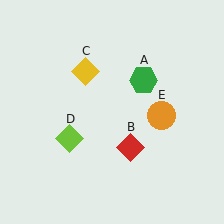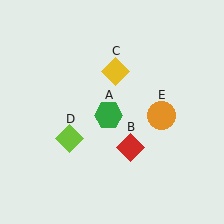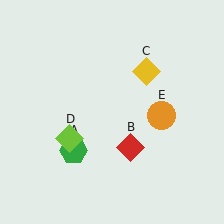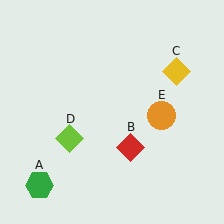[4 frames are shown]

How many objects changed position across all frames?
2 objects changed position: green hexagon (object A), yellow diamond (object C).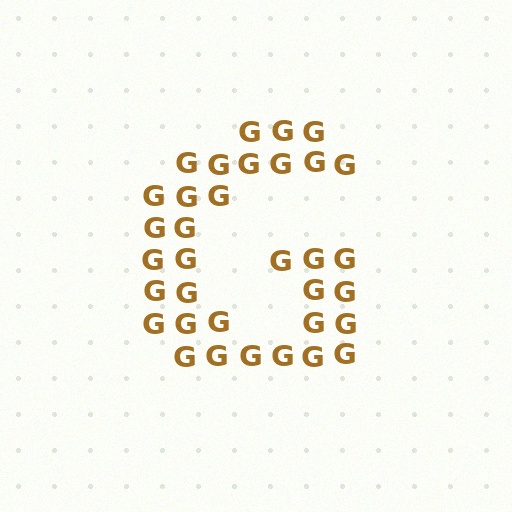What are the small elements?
The small elements are letter G's.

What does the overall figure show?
The overall figure shows the letter G.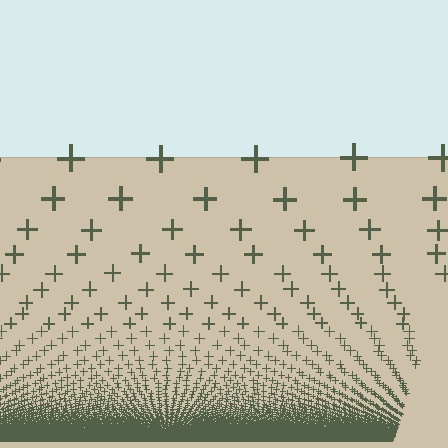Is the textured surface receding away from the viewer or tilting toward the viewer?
The surface appears to tilt toward the viewer. Texture elements get larger and sparser toward the top.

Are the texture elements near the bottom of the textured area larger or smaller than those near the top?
Smaller. The gradient is inverted — elements near the bottom are smaller and denser.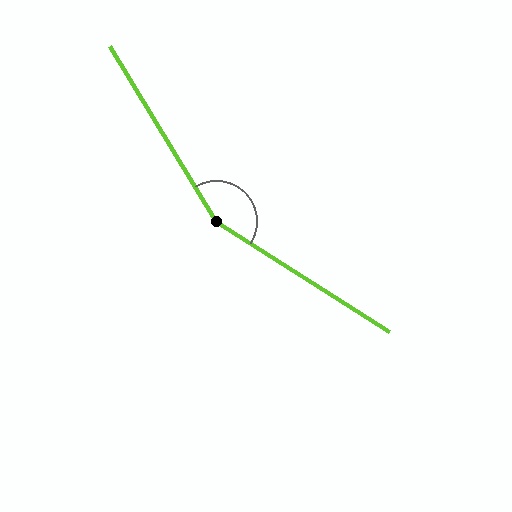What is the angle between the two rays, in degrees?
Approximately 154 degrees.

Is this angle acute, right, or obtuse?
It is obtuse.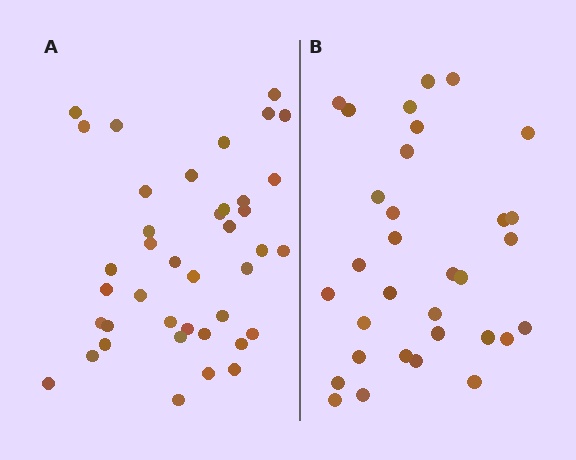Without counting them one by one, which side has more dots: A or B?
Region A (the left region) has more dots.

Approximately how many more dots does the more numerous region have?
Region A has roughly 8 or so more dots than region B.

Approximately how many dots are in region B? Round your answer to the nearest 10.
About 30 dots. (The exact count is 32, which rounds to 30.)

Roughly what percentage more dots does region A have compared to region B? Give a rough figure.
About 25% more.